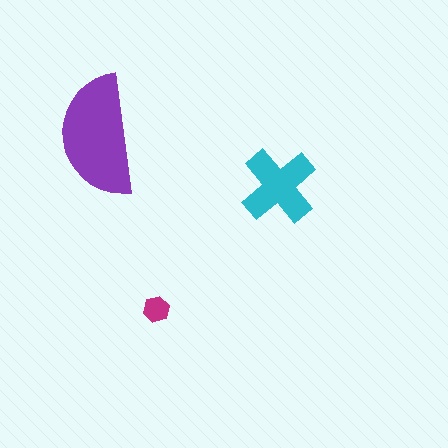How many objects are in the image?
There are 3 objects in the image.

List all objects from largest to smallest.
The purple semicircle, the cyan cross, the magenta hexagon.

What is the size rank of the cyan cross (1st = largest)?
2nd.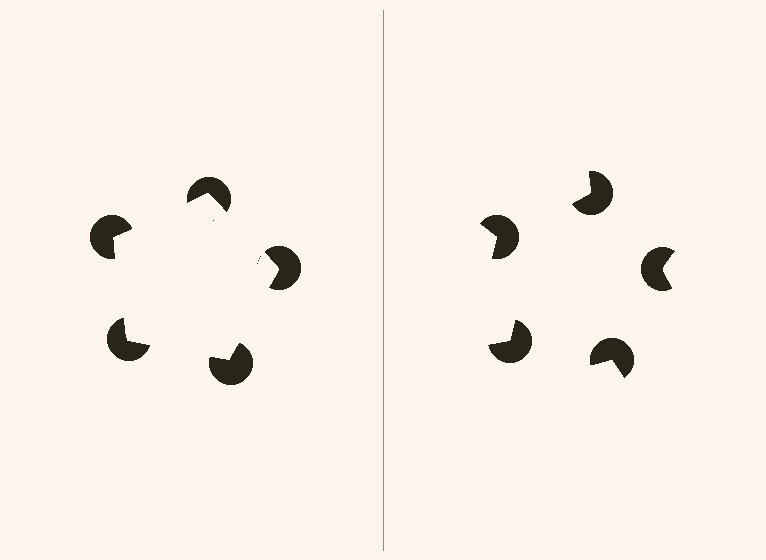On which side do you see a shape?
An illusory pentagon appears on the left side. On the right side the wedge cuts are rotated, so no coherent shape forms.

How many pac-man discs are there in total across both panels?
10 — 5 on each side.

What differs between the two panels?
The pac-man discs are positioned identically on both sides; only the wedge orientations differ. On the left they align to a pentagon; on the right they are misaligned.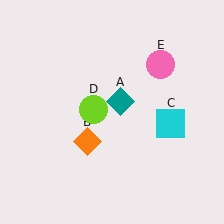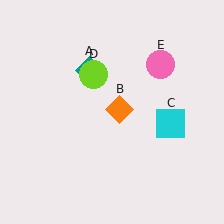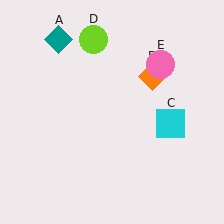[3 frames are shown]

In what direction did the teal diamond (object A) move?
The teal diamond (object A) moved up and to the left.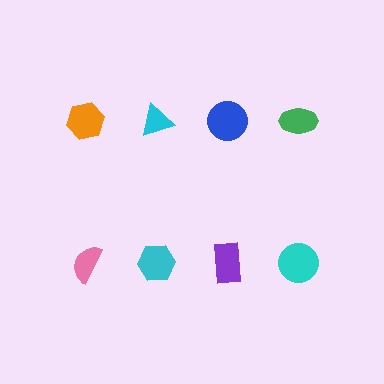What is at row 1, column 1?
An orange hexagon.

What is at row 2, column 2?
A cyan hexagon.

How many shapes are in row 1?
4 shapes.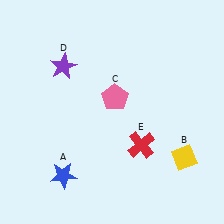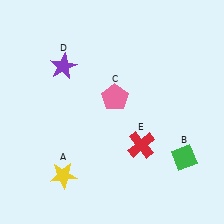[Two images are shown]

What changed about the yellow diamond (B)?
In Image 1, B is yellow. In Image 2, it changed to green.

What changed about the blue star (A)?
In Image 1, A is blue. In Image 2, it changed to yellow.